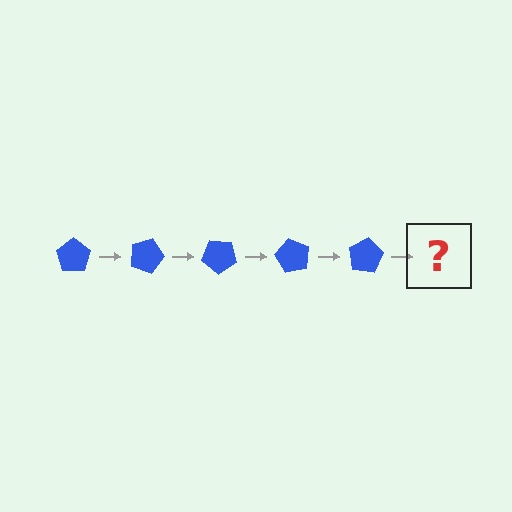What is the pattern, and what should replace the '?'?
The pattern is that the pentagon rotates 20 degrees each step. The '?' should be a blue pentagon rotated 100 degrees.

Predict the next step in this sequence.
The next step is a blue pentagon rotated 100 degrees.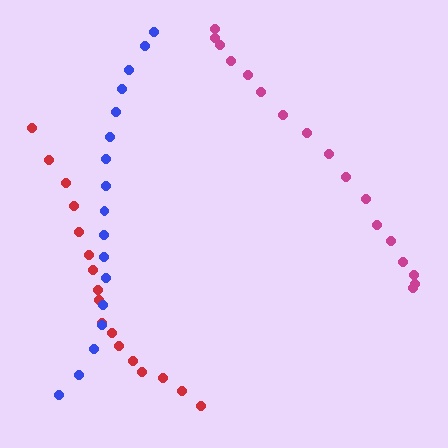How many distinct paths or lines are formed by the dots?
There are 3 distinct paths.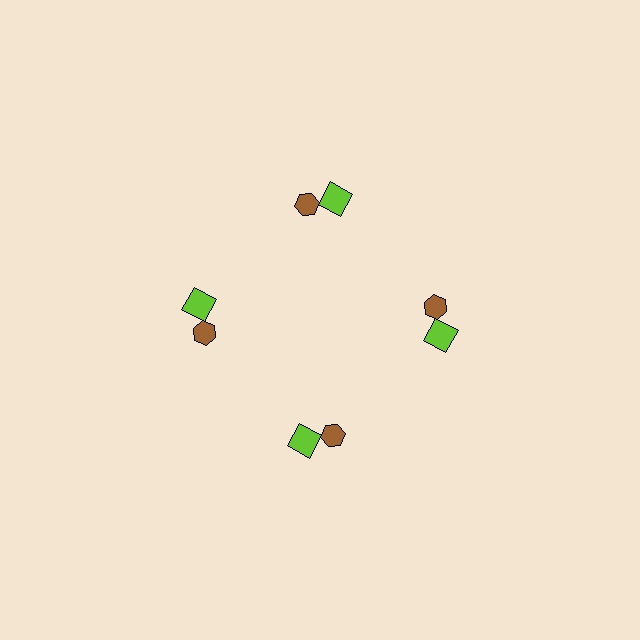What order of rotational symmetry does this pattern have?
This pattern has 4-fold rotational symmetry.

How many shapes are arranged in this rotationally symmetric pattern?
There are 8 shapes, arranged in 4 groups of 2.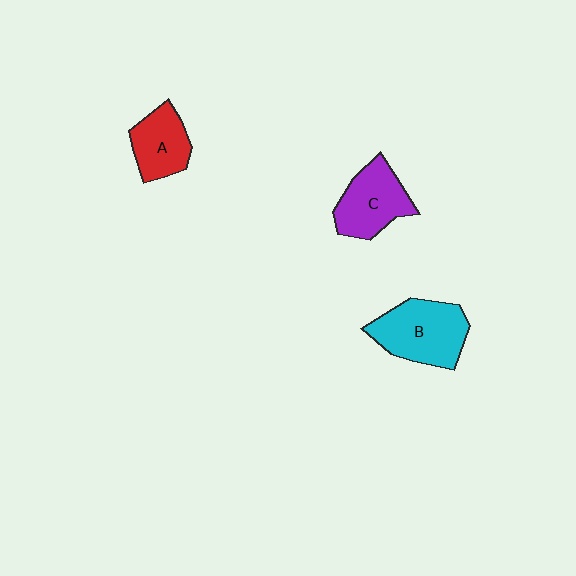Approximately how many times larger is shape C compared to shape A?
Approximately 1.2 times.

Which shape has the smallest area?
Shape A (red).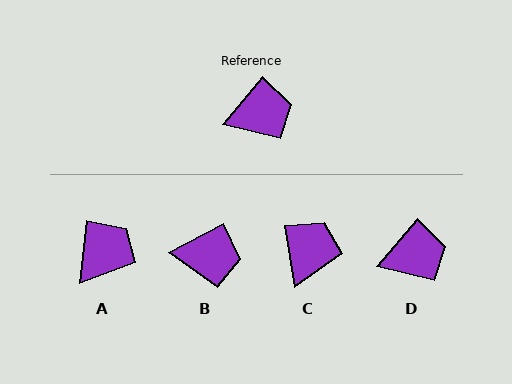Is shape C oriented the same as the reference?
No, it is off by about 49 degrees.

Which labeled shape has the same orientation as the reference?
D.